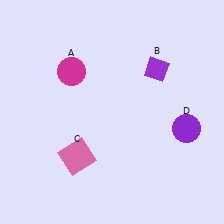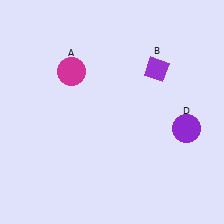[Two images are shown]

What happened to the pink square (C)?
The pink square (C) was removed in Image 2. It was in the bottom-left area of Image 1.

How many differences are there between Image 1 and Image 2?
There is 1 difference between the two images.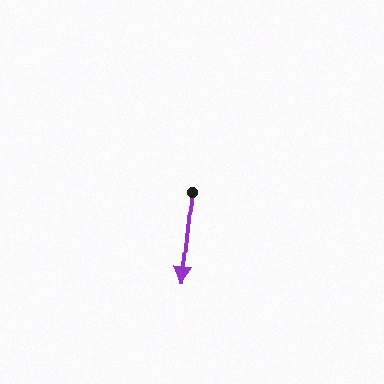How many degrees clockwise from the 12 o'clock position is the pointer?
Approximately 186 degrees.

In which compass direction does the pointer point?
South.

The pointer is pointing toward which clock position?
Roughly 6 o'clock.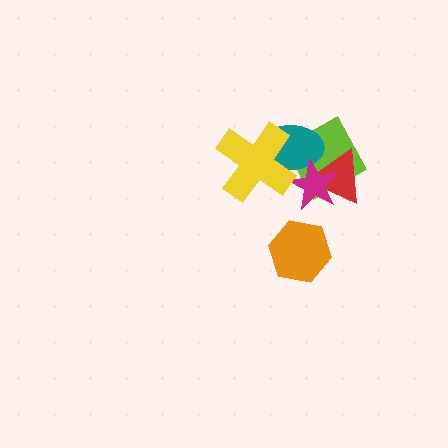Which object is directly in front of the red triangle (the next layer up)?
The teal ellipse is directly in front of the red triangle.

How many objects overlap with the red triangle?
3 objects overlap with the red triangle.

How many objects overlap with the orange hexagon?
0 objects overlap with the orange hexagon.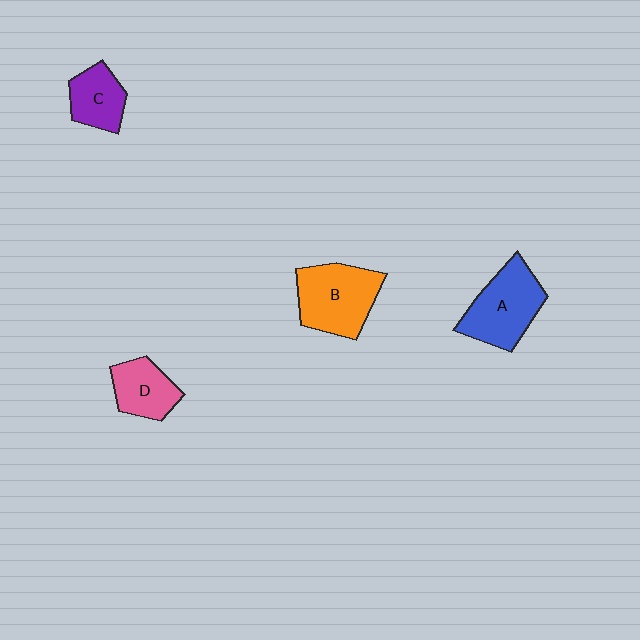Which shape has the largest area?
Shape B (orange).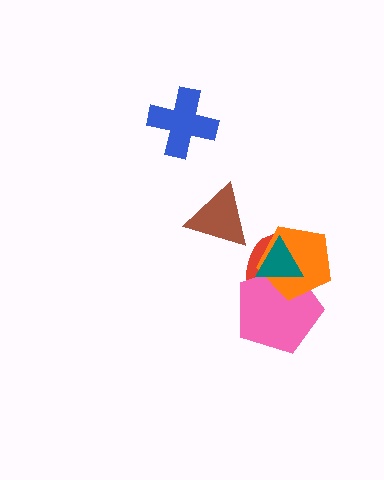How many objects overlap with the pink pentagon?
3 objects overlap with the pink pentagon.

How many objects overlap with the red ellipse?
3 objects overlap with the red ellipse.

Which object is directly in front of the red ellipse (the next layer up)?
The pink pentagon is directly in front of the red ellipse.